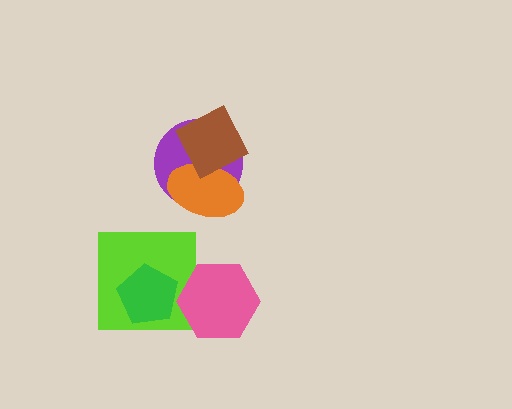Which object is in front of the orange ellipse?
The brown diamond is in front of the orange ellipse.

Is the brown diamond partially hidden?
No, no other shape covers it.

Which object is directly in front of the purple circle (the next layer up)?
The orange ellipse is directly in front of the purple circle.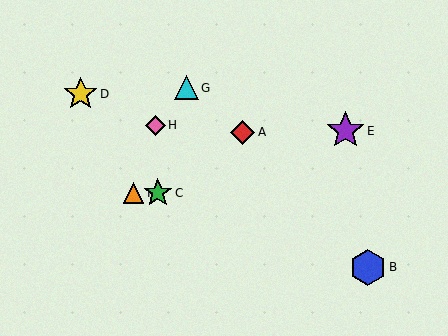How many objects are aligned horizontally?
2 objects (C, F) are aligned horizontally.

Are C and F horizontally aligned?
Yes, both are at y≈193.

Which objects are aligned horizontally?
Objects C, F are aligned horizontally.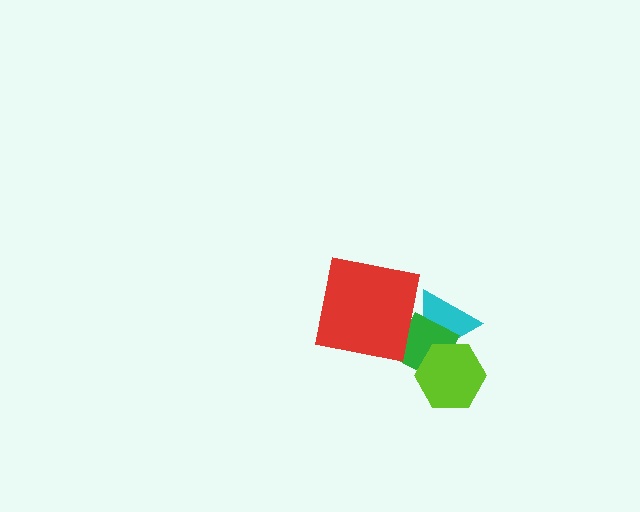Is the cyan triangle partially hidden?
Yes, it is partially covered by another shape.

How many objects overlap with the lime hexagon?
2 objects overlap with the lime hexagon.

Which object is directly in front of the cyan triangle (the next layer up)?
The green diamond is directly in front of the cyan triangle.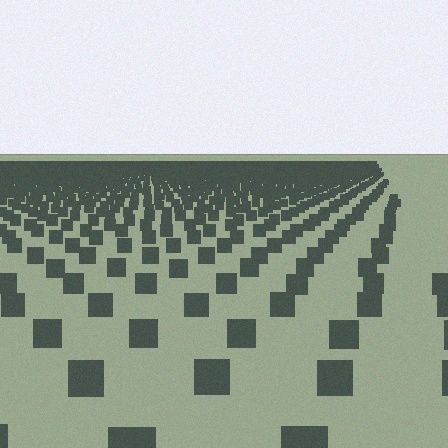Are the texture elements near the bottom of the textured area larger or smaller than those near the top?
Larger. Near the bottom, elements are closer to the viewer and appear at a bigger on-screen size.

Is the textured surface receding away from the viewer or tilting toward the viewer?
The surface is receding away from the viewer. Texture elements get smaller and denser toward the top.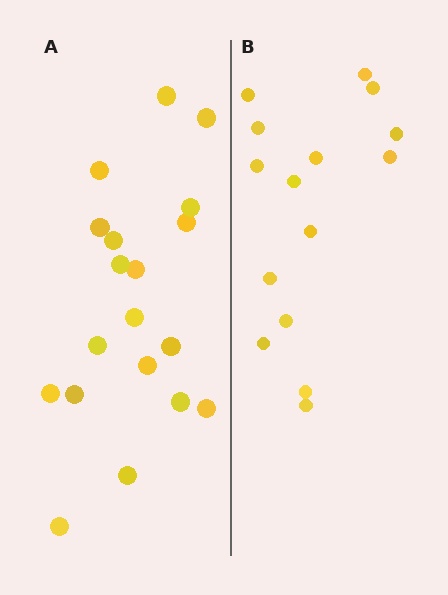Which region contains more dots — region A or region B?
Region A (the left region) has more dots.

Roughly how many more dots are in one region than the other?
Region A has about 4 more dots than region B.